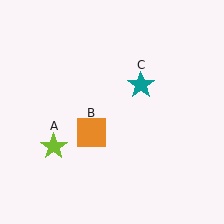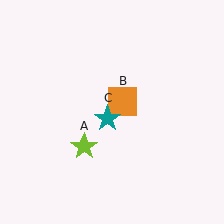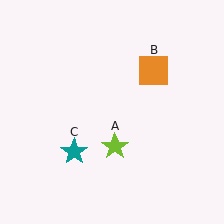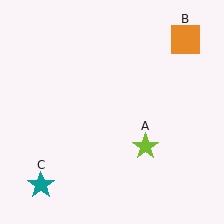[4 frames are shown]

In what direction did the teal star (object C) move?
The teal star (object C) moved down and to the left.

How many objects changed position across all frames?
3 objects changed position: lime star (object A), orange square (object B), teal star (object C).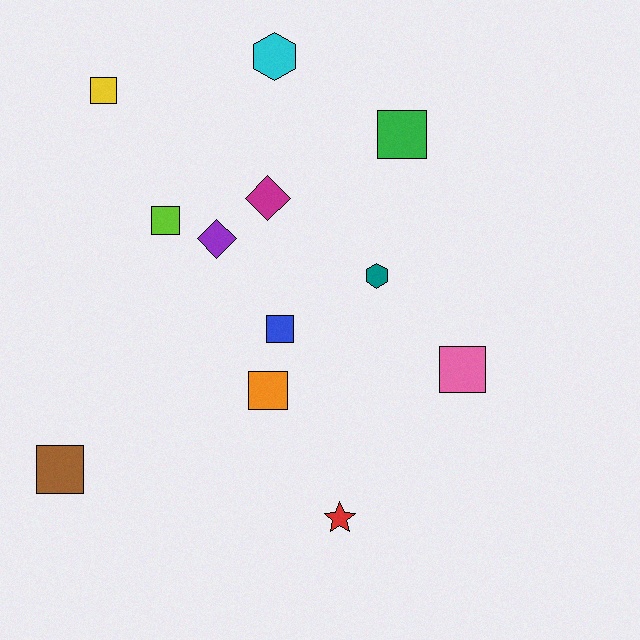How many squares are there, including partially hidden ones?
There are 7 squares.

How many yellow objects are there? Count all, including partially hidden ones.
There is 1 yellow object.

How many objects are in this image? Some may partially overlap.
There are 12 objects.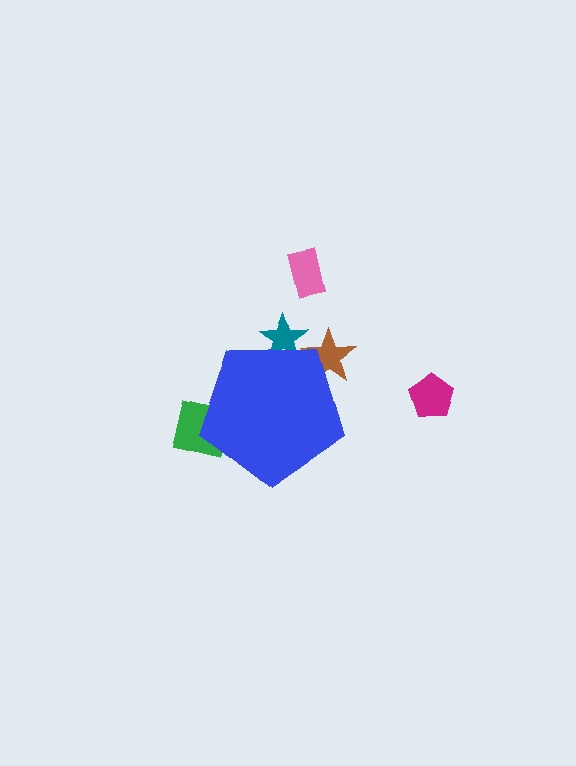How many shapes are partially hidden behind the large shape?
3 shapes are partially hidden.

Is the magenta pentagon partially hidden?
No, the magenta pentagon is fully visible.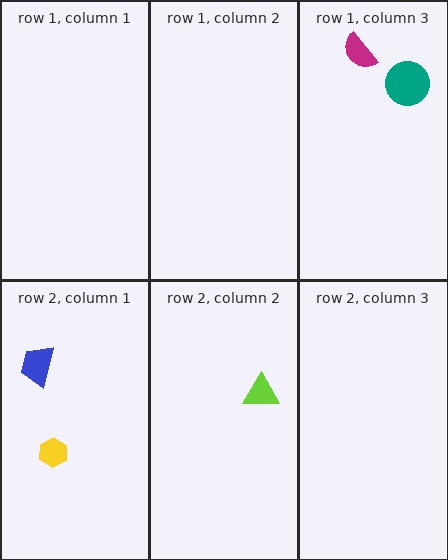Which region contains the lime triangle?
The row 2, column 2 region.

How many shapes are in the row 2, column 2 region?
1.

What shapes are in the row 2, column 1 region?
The blue trapezoid, the yellow hexagon.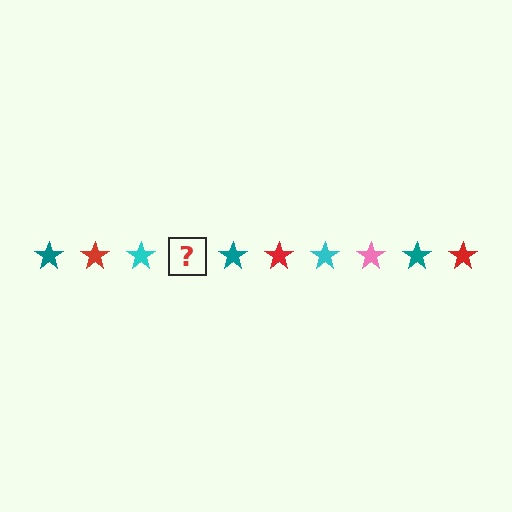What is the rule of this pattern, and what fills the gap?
The rule is that the pattern cycles through teal, red, cyan, pink stars. The gap should be filled with a pink star.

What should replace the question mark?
The question mark should be replaced with a pink star.